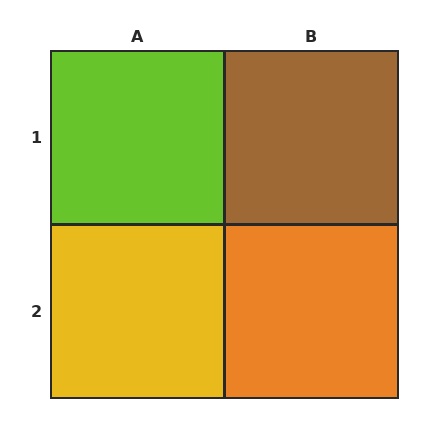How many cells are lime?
1 cell is lime.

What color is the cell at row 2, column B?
Orange.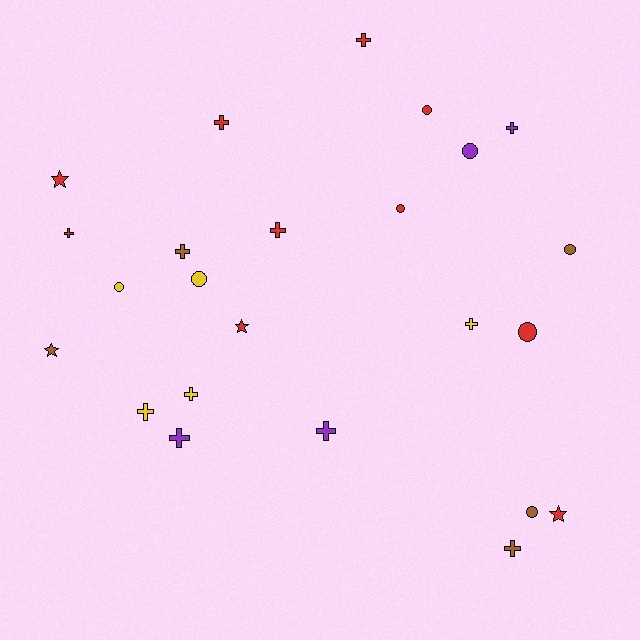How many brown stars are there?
There is 1 brown star.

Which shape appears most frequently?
Cross, with 12 objects.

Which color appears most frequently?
Red, with 10 objects.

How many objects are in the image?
There are 24 objects.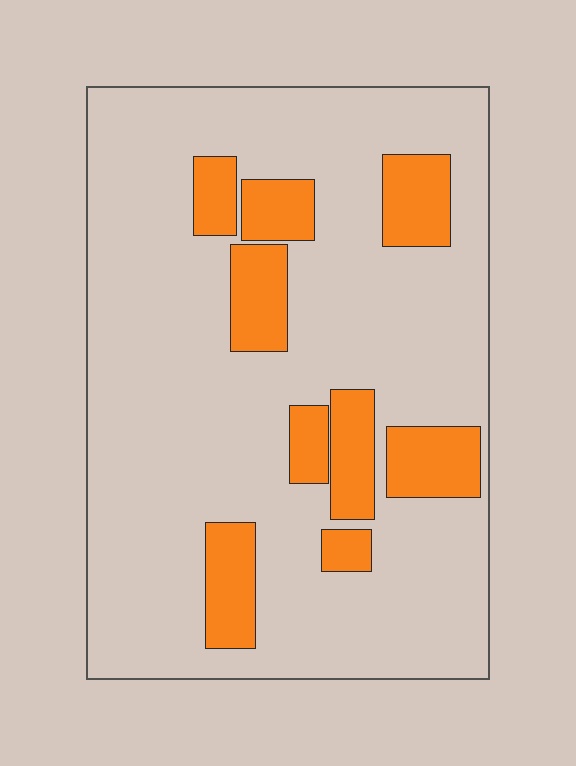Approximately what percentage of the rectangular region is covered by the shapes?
Approximately 20%.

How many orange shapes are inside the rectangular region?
9.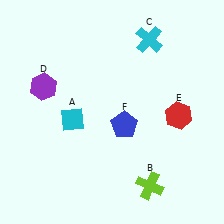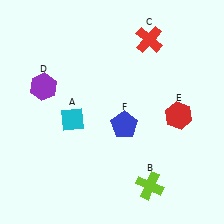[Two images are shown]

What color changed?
The cross (C) changed from cyan in Image 1 to red in Image 2.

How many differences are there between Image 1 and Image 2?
There is 1 difference between the two images.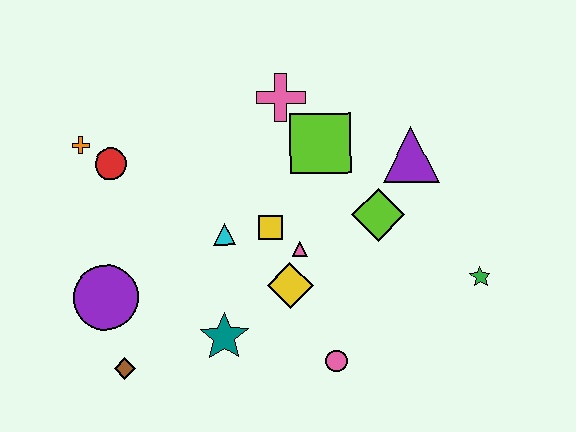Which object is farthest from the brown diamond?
The green star is farthest from the brown diamond.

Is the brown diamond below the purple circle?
Yes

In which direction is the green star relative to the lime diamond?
The green star is to the right of the lime diamond.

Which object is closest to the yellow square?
The pink triangle is closest to the yellow square.